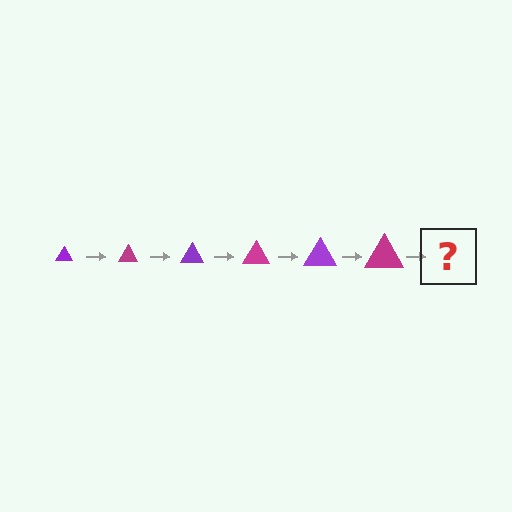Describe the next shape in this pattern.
It should be a purple triangle, larger than the previous one.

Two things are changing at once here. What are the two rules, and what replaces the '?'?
The two rules are that the triangle grows larger each step and the color cycles through purple and magenta. The '?' should be a purple triangle, larger than the previous one.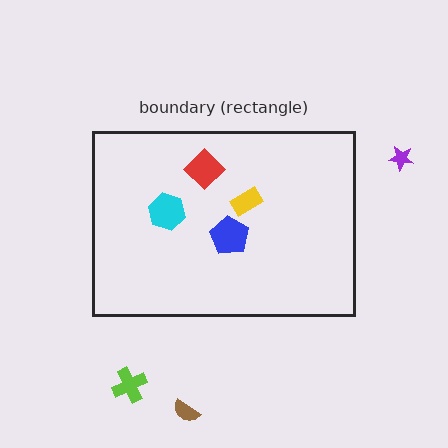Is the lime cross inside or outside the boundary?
Outside.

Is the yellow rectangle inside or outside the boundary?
Inside.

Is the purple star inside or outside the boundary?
Outside.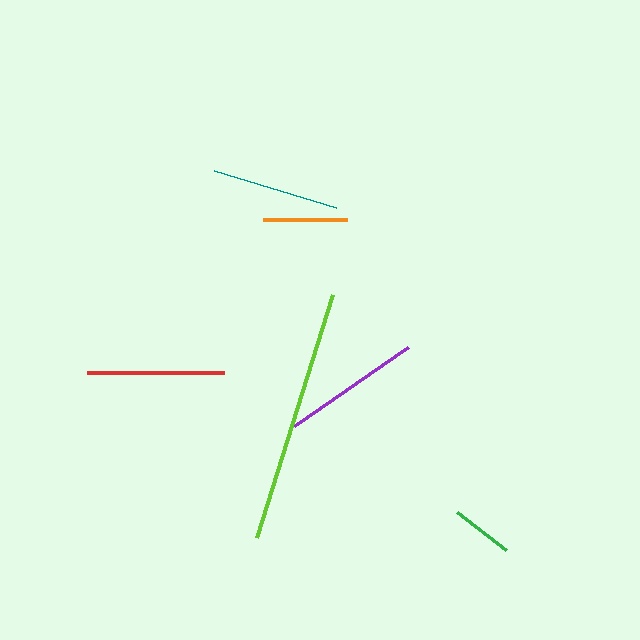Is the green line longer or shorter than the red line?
The red line is longer than the green line.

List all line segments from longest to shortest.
From longest to shortest: lime, purple, red, teal, orange, green.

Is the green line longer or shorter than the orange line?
The orange line is longer than the green line.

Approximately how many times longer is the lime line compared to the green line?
The lime line is approximately 4.2 times the length of the green line.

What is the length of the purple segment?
The purple segment is approximately 139 pixels long.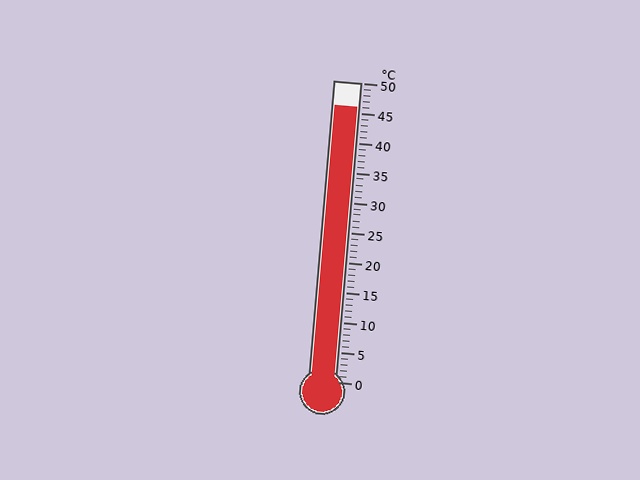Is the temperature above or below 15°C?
The temperature is above 15°C.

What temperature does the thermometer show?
The thermometer shows approximately 46°C.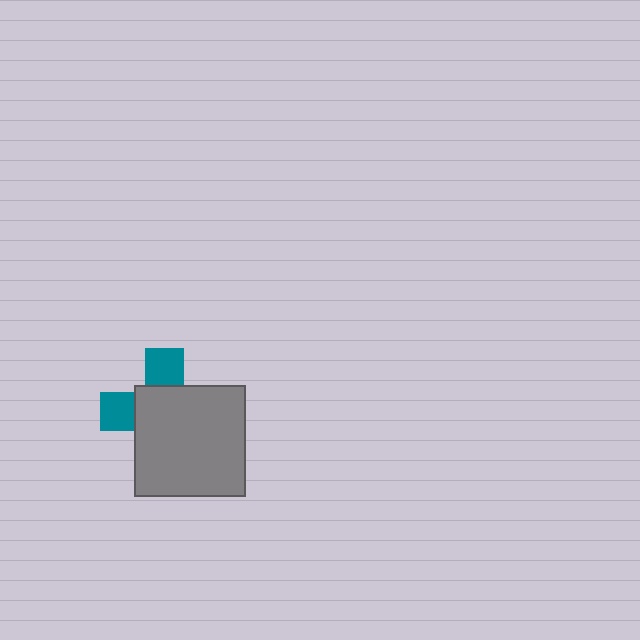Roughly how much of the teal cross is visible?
A small part of it is visible (roughly 33%).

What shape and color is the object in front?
The object in front is a gray square.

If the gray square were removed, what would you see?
You would see the complete teal cross.